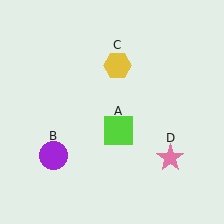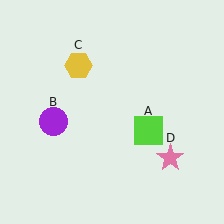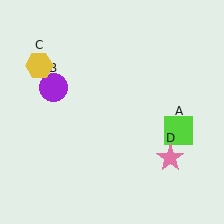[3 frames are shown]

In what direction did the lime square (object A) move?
The lime square (object A) moved right.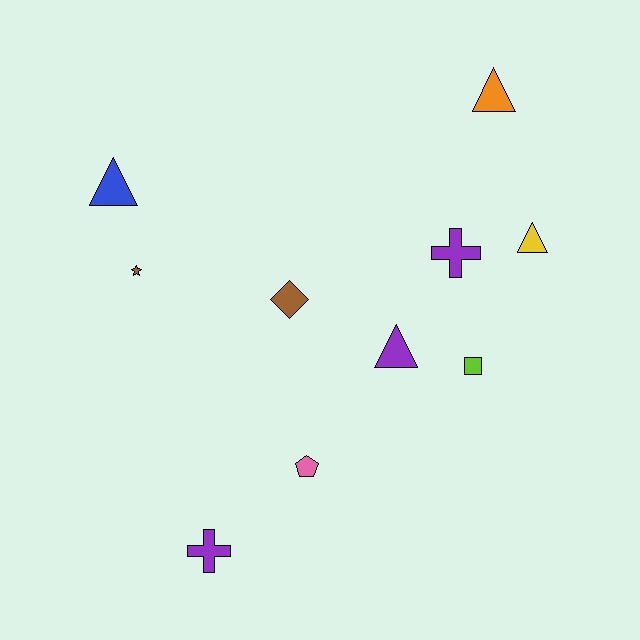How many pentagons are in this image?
There is 1 pentagon.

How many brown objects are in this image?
There are 2 brown objects.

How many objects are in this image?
There are 10 objects.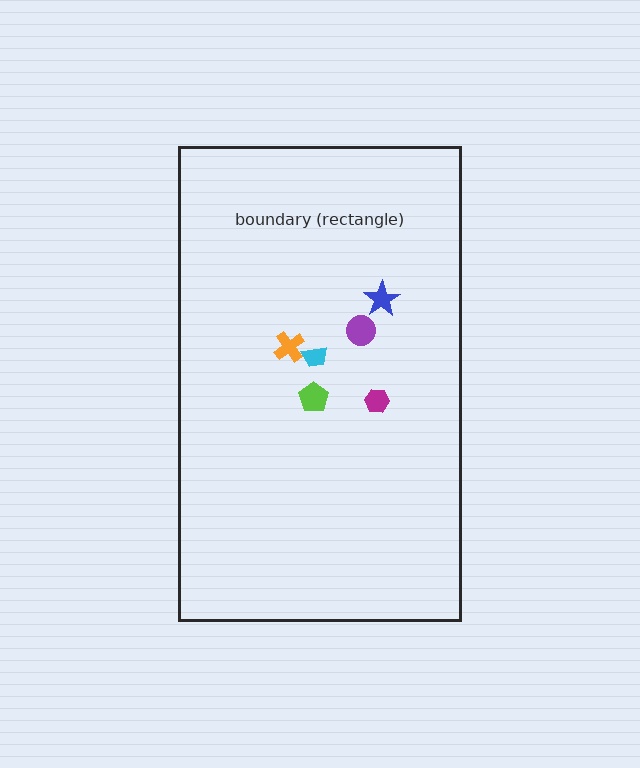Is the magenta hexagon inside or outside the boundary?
Inside.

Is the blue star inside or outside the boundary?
Inside.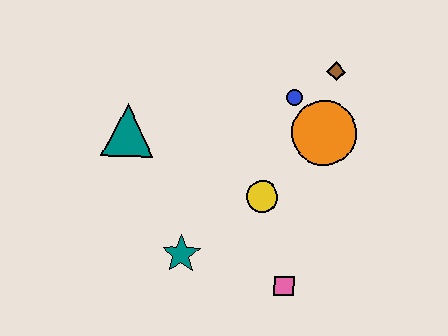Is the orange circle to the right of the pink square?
Yes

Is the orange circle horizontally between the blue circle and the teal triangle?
No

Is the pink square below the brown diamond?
Yes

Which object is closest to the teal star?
The yellow circle is closest to the teal star.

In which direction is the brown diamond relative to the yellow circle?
The brown diamond is above the yellow circle.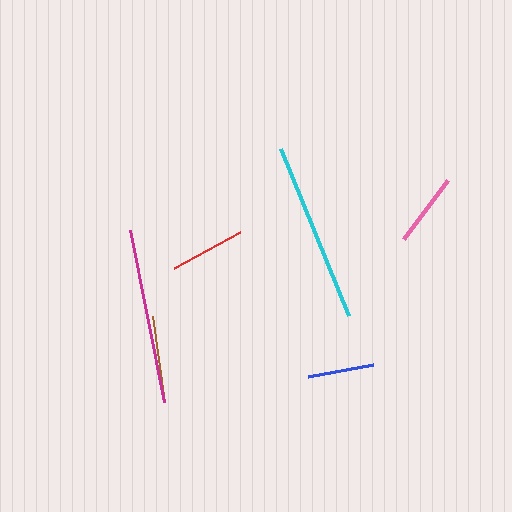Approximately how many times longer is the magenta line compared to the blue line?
The magenta line is approximately 2.7 times the length of the blue line.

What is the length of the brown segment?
The brown segment is approximately 87 pixels long.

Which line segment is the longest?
The cyan line is the longest at approximately 179 pixels.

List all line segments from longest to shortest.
From longest to shortest: cyan, magenta, brown, red, pink, blue.